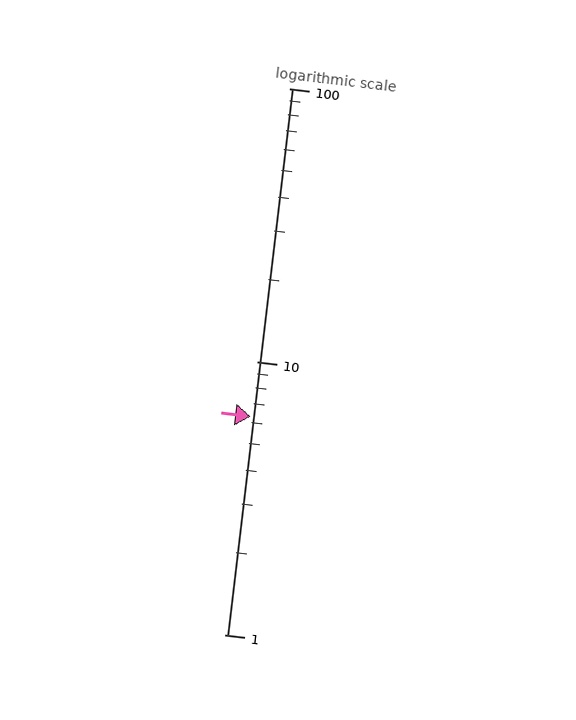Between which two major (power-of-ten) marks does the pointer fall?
The pointer is between 1 and 10.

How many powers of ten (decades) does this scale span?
The scale spans 2 decades, from 1 to 100.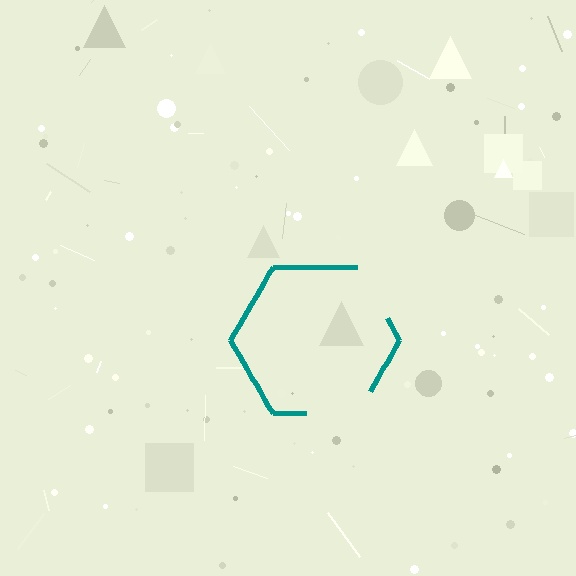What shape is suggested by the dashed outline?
The dashed outline suggests a hexagon.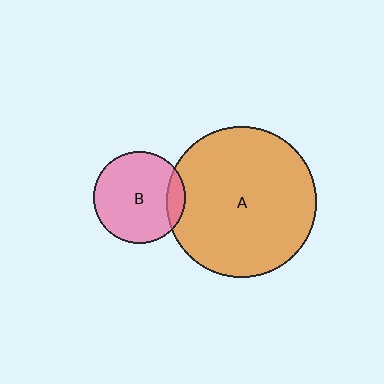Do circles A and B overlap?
Yes.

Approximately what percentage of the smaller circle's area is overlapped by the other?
Approximately 10%.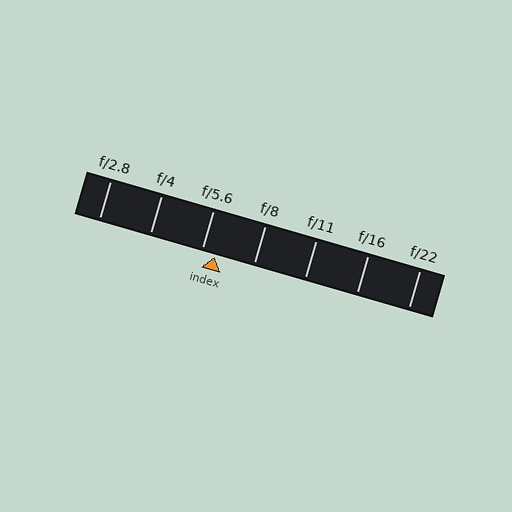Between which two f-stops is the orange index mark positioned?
The index mark is between f/5.6 and f/8.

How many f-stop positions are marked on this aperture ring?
There are 7 f-stop positions marked.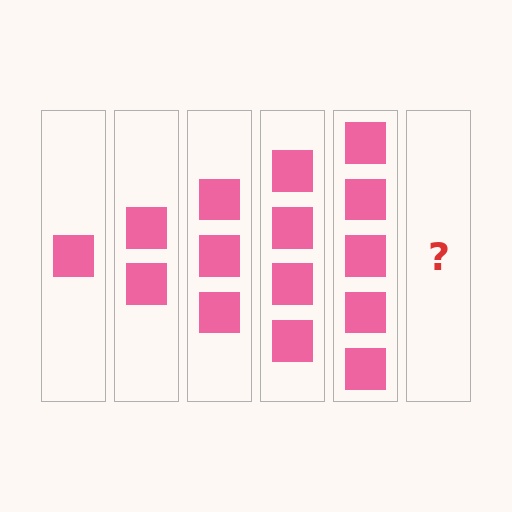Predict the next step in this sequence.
The next step is 6 squares.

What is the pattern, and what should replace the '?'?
The pattern is that each step adds one more square. The '?' should be 6 squares.